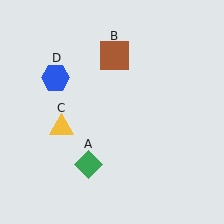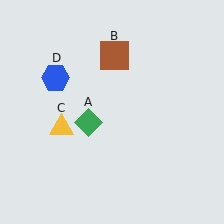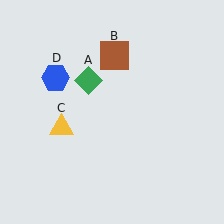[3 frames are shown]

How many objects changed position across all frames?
1 object changed position: green diamond (object A).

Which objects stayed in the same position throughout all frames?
Brown square (object B) and yellow triangle (object C) and blue hexagon (object D) remained stationary.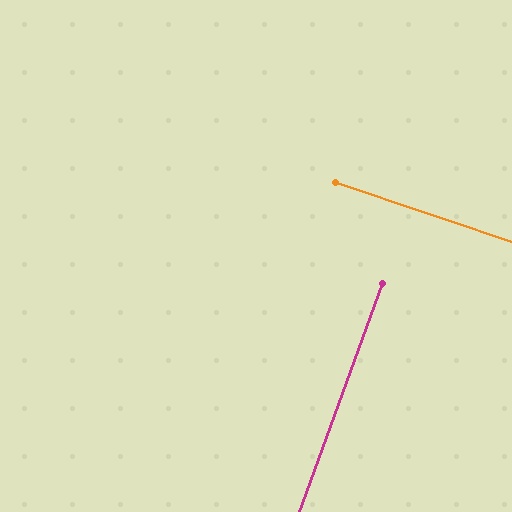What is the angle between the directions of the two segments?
Approximately 89 degrees.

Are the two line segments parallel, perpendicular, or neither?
Perpendicular — they meet at approximately 89°.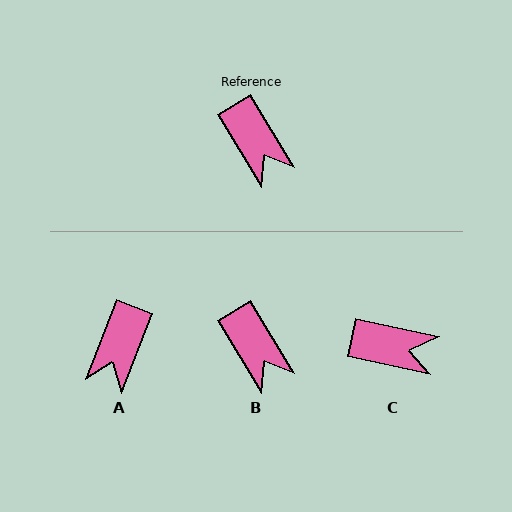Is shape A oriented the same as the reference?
No, it is off by about 52 degrees.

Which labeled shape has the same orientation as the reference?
B.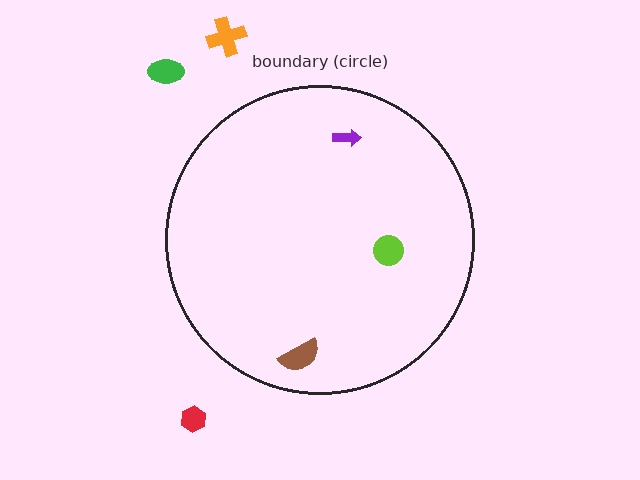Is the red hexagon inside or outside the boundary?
Outside.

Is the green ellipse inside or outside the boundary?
Outside.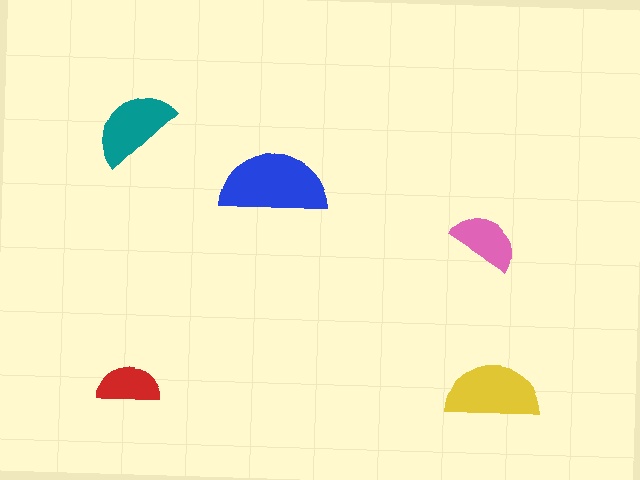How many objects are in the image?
There are 5 objects in the image.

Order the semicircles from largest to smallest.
the blue one, the yellow one, the teal one, the pink one, the red one.